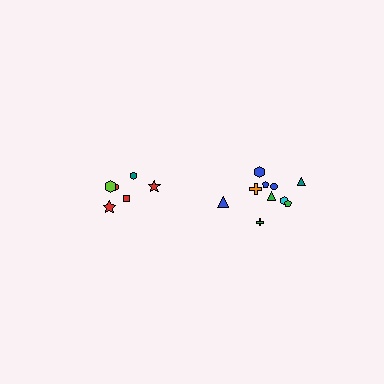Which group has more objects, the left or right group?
The right group.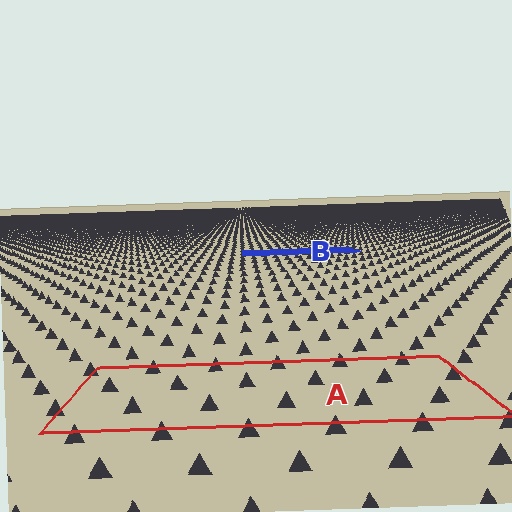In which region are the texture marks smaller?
The texture marks are smaller in region B, because it is farther away.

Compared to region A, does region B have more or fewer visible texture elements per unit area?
Region B has more texture elements per unit area — they are packed more densely because it is farther away.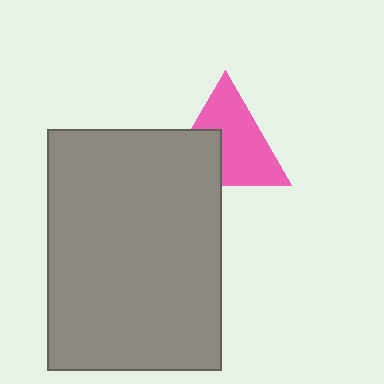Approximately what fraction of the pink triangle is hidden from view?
Roughly 34% of the pink triangle is hidden behind the gray rectangle.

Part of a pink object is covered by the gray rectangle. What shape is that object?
It is a triangle.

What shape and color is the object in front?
The object in front is a gray rectangle.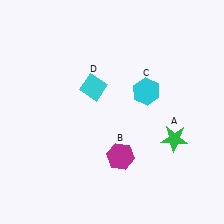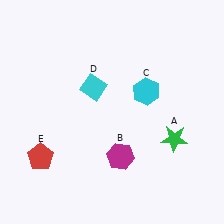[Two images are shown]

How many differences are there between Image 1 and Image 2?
There is 1 difference between the two images.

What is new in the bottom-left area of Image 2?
A red pentagon (E) was added in the bottom-left area of Image 2.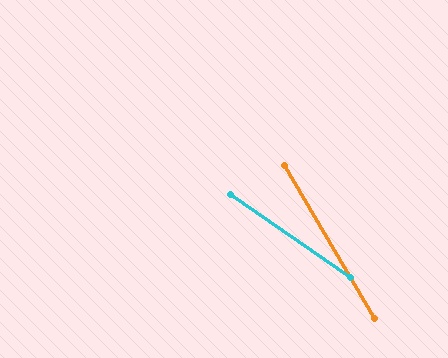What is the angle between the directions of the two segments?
Approximately 24 degrees.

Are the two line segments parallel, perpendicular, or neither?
Neither parallel nor perpendicular — they differ by about 24°.